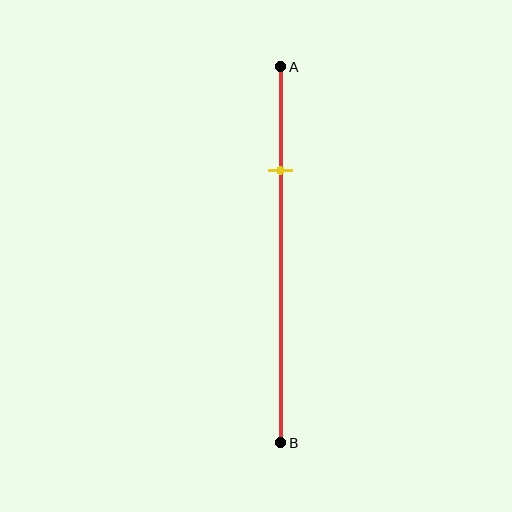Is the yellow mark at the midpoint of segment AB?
No, the mark is at about 25% from A, not at the 50% midpoint.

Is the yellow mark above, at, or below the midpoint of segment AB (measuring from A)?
The yellow mark is above the midpoint of segment AB.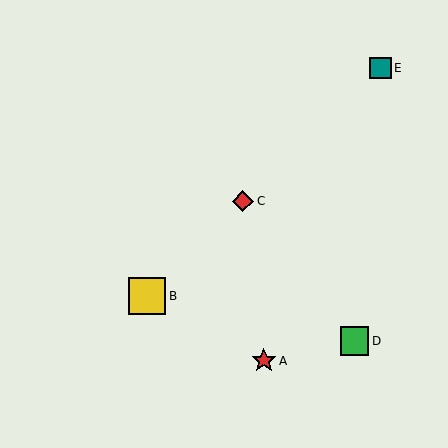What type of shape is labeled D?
Shape D is a green square.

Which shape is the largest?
The yellow square (labeled B) is the largest.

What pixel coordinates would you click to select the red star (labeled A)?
Click at (264, 361) to select the red star A.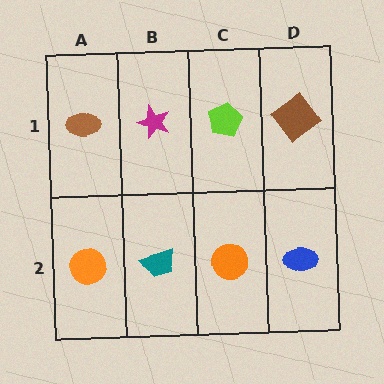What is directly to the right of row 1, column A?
A magenta star.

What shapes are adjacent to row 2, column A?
A brown ellipse (row 1, column A), a teal trapezoid (row 2, column B).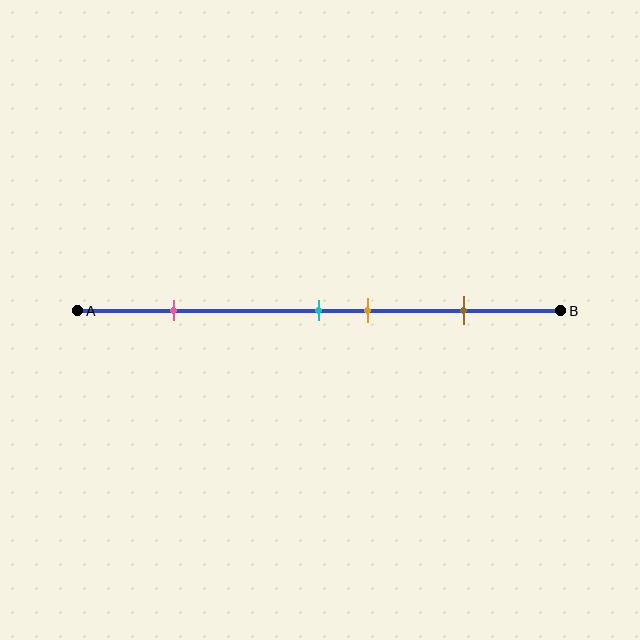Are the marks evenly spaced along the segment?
No, the marks are not evenly spaced.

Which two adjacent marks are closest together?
The cyan and orange marks are the closest adjacent pair.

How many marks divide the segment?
There are 4 marks dividing the segment.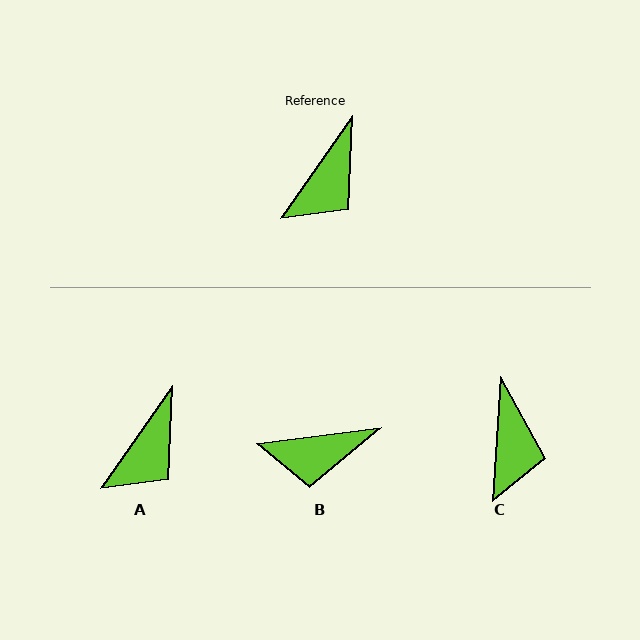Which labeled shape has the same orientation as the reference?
A.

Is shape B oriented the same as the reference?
No, it is off by about 48 degrees.